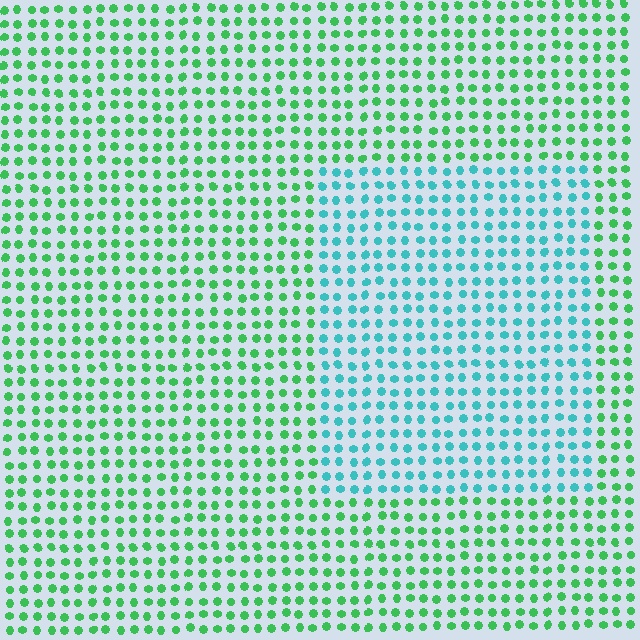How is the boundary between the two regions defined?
The boundary is defined purely by a slight shift in hue (about 47 degrees). Spacing, size, and orientation are identical on both sides.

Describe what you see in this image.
The image is filled with small green elements in a uniform arrangement. A rectangle-shaped region is visible where the elements are tinted to a slightly different hue, forming a subtle color boundary.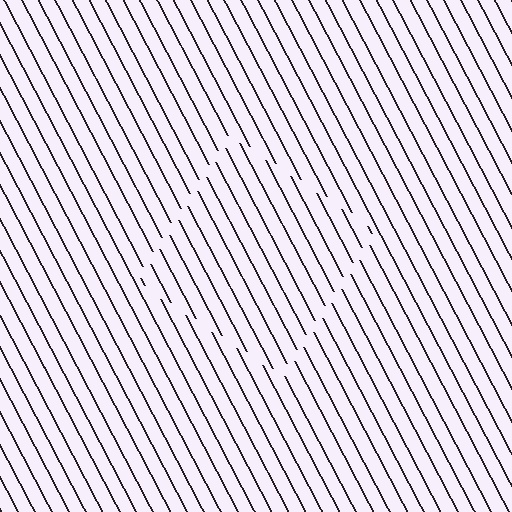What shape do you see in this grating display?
An illusory square. The interior of the shape contains the same grating, shifted by half a period — the contour is defined by the phase discontinuity where line-ends from the inner and outer gratings abut.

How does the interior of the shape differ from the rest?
The interior of the shape contains the same grating, shifted by half a period — the contour is defined by the phase discontinuity where line-ends from the inner and outer gratings abut.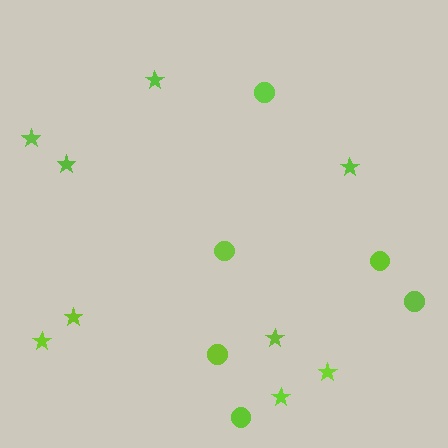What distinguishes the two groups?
There are 2 groups: one group of circles (6) and one group of stars (9).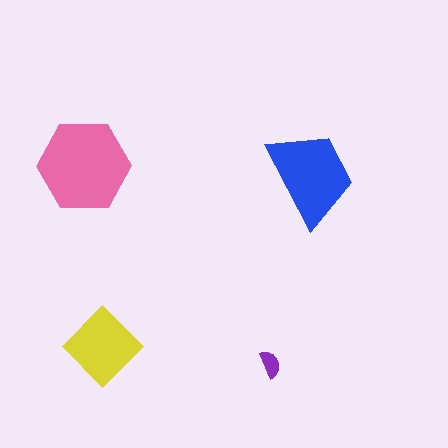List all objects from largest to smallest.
The pink hexagon, the blue trapezoid, the yellow diamond, the purple semicircle.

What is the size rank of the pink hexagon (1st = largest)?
1st.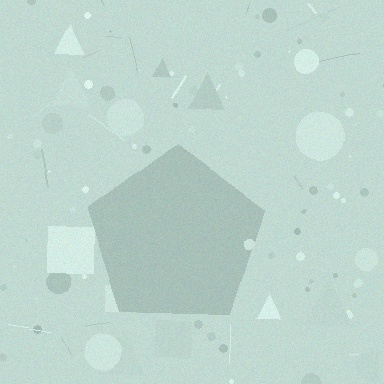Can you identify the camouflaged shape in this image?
The camouflaged shape is a pentagon.